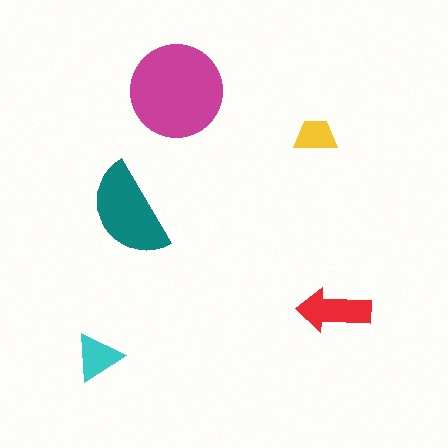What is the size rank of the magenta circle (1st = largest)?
1st.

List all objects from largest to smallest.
The magenta circle, the teal semicircle, the red arrow, the cyan triangle, the yellow trapezoid.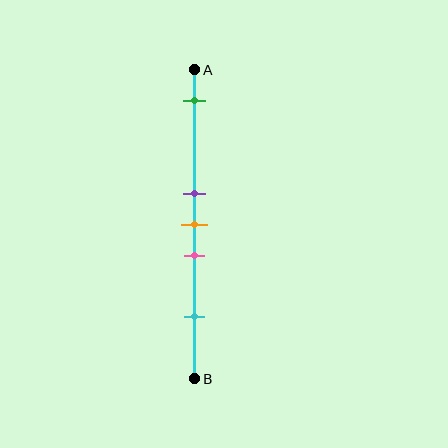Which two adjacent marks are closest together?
The purple and orange marks are the closest adjacent pair.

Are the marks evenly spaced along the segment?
No, the marks are not evenly spaced.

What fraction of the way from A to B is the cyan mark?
The cyan mark is approximately 80% (0.8) of the way from A to B.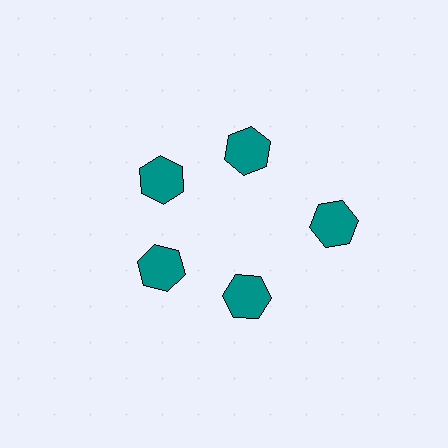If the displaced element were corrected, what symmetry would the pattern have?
It would have 5-fold rotational symmetry — the pattern would map onto itself every 72 degrees.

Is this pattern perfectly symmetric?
No. The 5 teal hexagons are arranged in a ring, but one element near the 3 o'clock position is pushed outward from the center, breaking the 5-fold rotational symmetry.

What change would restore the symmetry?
The symmetry would be restored by moving it inward, back onto the ring so that all 5 hexagons sit at equal angles and equal distance from the center.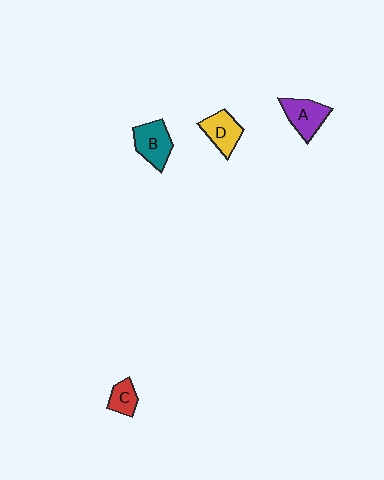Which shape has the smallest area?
Shape C (red).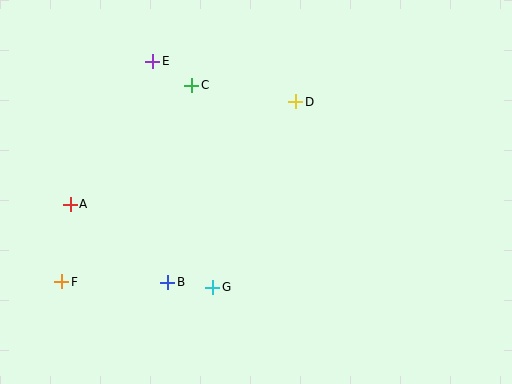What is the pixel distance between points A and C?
The distance between A and C is 170 pixels.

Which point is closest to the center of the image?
Point D at (296, 102) is closest to the center.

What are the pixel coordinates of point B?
Point B is at (168, 282).